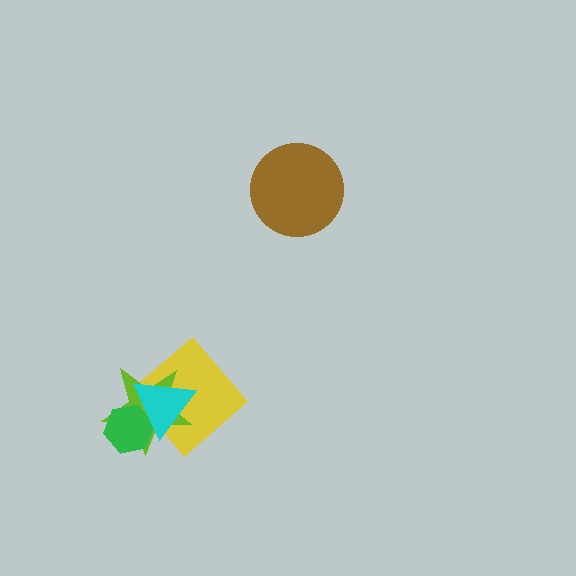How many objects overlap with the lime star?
3 objects overlap with the lime star.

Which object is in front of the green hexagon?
The cyan triangle is in front of the green hexagon.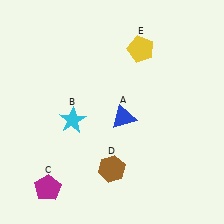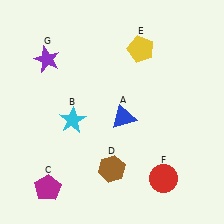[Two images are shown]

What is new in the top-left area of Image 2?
A purple star (G) was added in the top-left area of Image 2.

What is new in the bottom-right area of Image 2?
A red circle (F) was added in the bottom-right area of Image 2.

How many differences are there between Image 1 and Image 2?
There are 2 differences between the two images.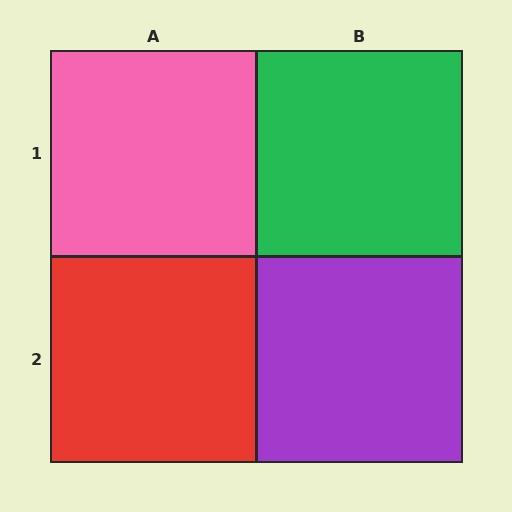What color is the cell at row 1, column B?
Green.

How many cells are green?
1 cell is green.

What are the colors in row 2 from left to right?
Red, purple.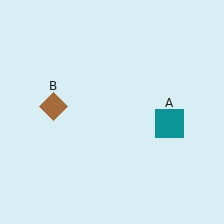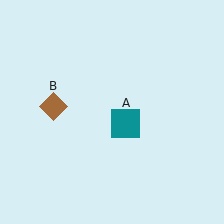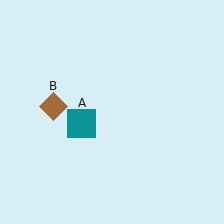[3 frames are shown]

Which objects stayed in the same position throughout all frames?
Brown diamond (object B) remained stationary.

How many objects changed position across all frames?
1 object changed position: teal square (object A).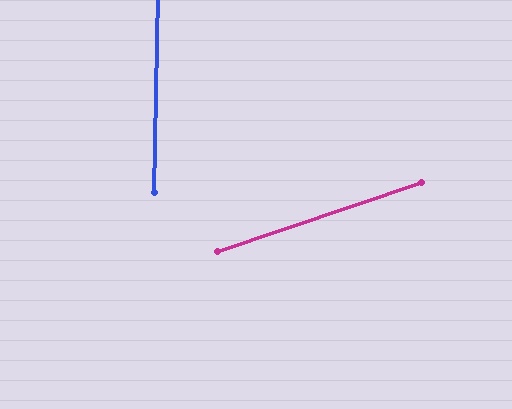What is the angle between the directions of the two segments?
Approximately 70 degrees.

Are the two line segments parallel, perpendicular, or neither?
Neither parallel nor perpendicular — they differ by about 70°.